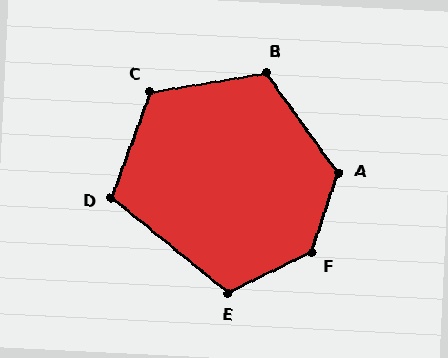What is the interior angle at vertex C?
Approximately 119 degrees (obtuse).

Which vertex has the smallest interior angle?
D, at approximately 109 degrees.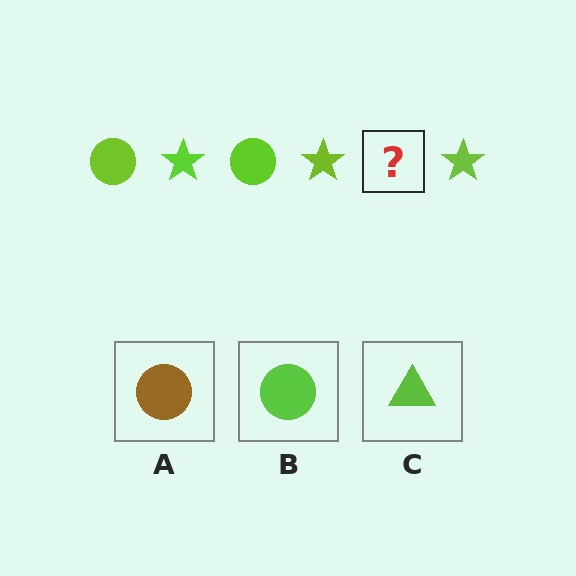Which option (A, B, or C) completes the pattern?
B.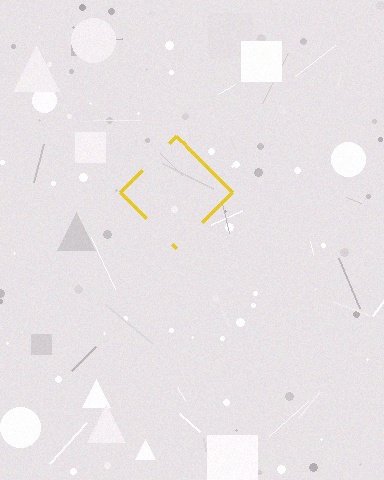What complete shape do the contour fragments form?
The contour fragments form a diamond.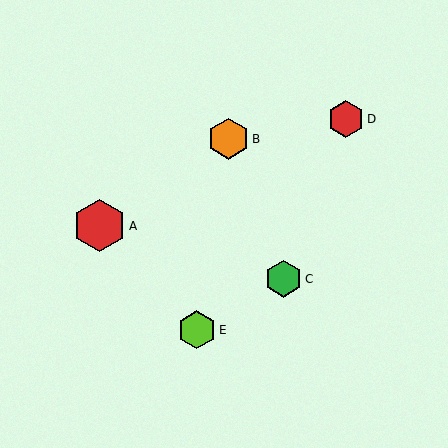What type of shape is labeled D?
Shape D is a red hexagon.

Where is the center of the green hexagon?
The center of the green hexagon is at (283, 279).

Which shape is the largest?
The red hexagon (labeled A) is the largest.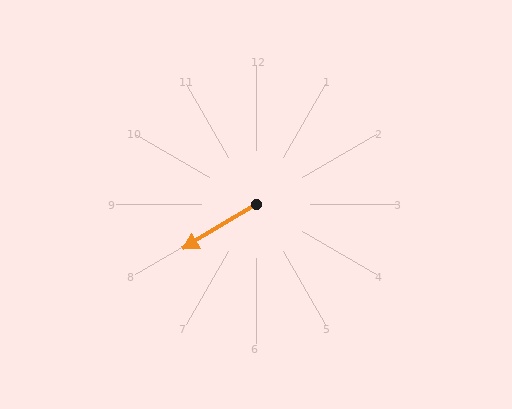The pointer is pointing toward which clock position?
Roughly 8 o'clock.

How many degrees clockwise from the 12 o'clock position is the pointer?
Approximately 239 degrees.